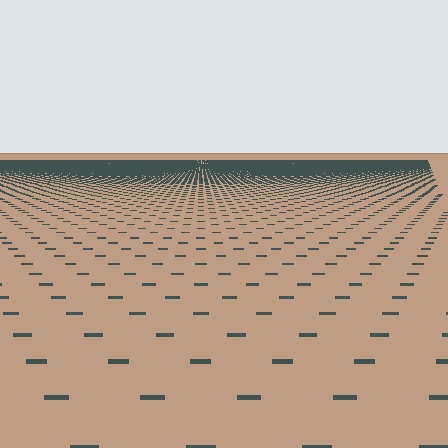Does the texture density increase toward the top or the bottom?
Density increases toward the top.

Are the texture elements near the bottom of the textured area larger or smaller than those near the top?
Larger. Near the bottom, elements are closer to the viewer and appear at a bigger on-screen size.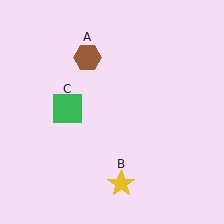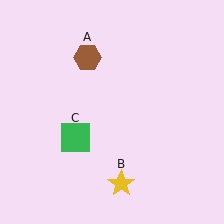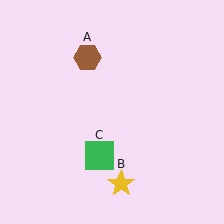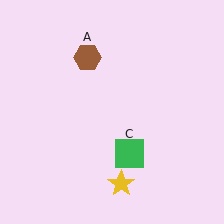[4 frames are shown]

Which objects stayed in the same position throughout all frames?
Brown hexagon (object A) and yellow star (object B) remained stationary.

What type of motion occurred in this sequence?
The green square (object C) rotated counterclockwise around the center of the scene.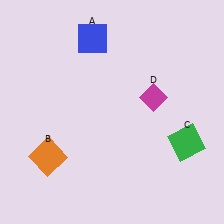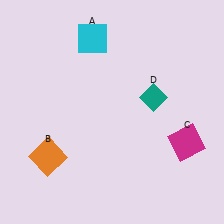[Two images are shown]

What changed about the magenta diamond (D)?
In Image 1, D is magenta. In Image 2, it changed to teal.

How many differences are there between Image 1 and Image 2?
There are 3 differences between the two images.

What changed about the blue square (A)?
In Image 1, A is blue. In Image 2, it changed to cyan.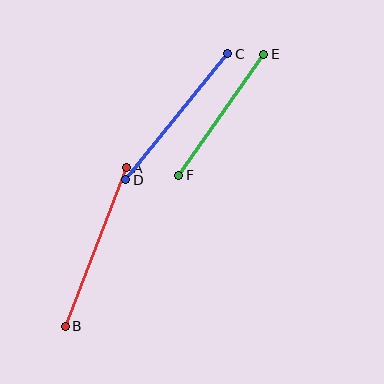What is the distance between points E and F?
The distance is approximately 148 pixels.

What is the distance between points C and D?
The distance is approximately 162 pixels.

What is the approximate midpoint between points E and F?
The midpoint is at approximately (221, 115) pixels.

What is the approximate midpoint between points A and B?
The midpoint is at approximately (96, 247) pixels.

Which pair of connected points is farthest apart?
Points A and B are farthest apart.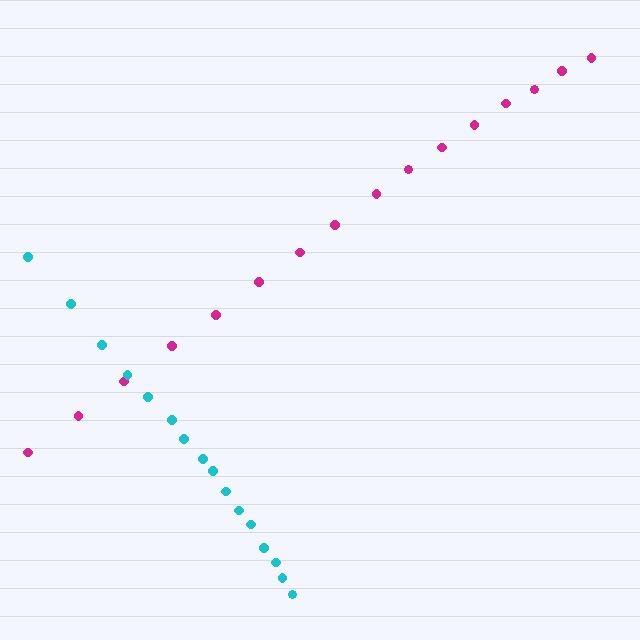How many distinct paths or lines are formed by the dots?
There are 2 distinct paths.